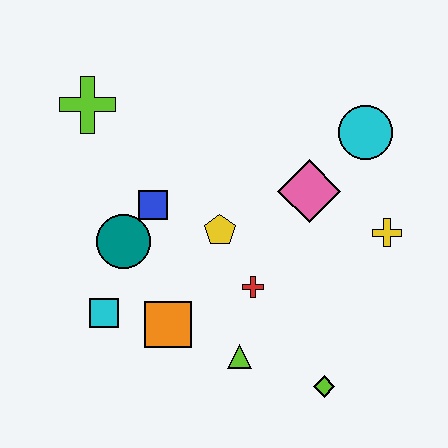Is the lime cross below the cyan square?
No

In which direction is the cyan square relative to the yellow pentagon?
The cyan square is to the left of the yellow pentagon.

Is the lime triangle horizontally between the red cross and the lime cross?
Yes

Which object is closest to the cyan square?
The orange square is closest to the cyan square.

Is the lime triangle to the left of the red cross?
Yes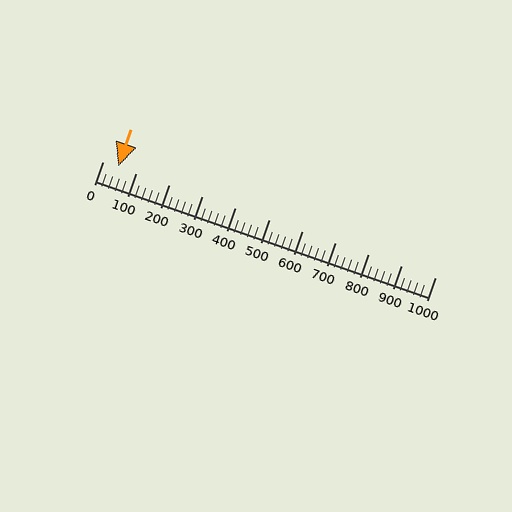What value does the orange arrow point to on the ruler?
The orange arrow points to approximately 46.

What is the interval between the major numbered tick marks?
The major tick marks are spaced 100 units apart.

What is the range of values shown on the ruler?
The ruler shows values from 0 to 1000.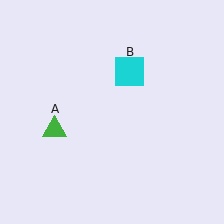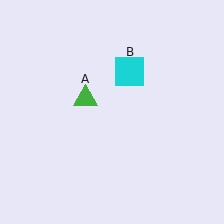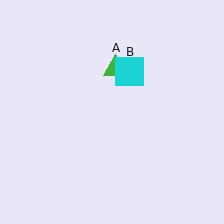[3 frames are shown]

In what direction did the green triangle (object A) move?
The green triangle (object A) moved up and to the right.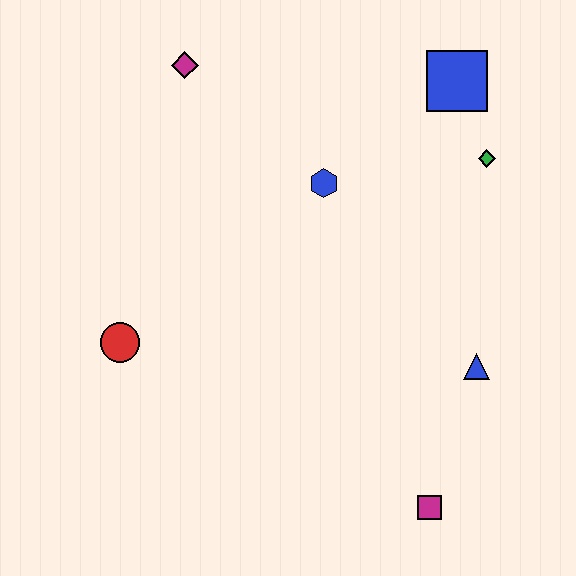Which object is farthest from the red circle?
The blue square is farthest from the red circle.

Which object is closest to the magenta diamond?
The blue hexagon is closest to the magenta diamond.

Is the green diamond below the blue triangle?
No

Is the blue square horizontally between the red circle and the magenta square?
No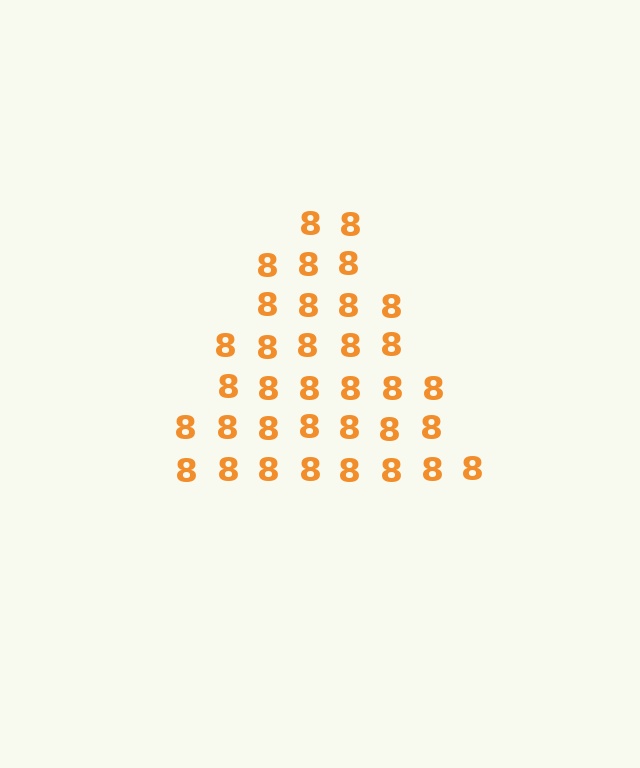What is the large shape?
The large shape is a triangle.